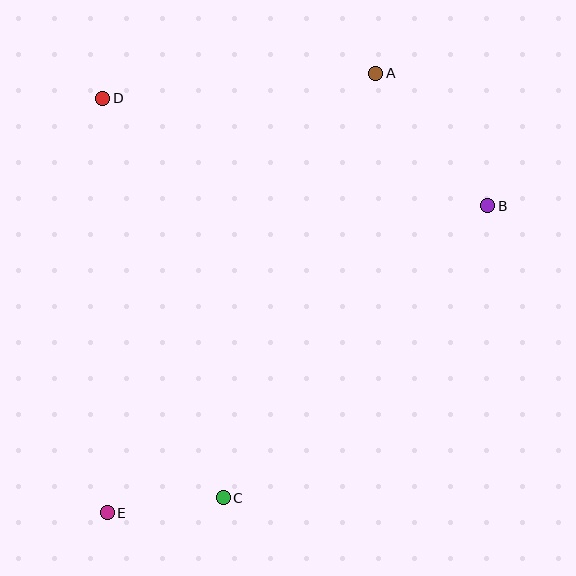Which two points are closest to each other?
Points C and E are closest to each other.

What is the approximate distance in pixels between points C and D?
The distance between C and D is approximately 417 pixels.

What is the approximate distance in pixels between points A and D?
The distance between A and D is approximately 274 pixels.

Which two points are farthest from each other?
Points A and E are farthest from each other.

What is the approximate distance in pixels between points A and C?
The distance between A and C is approximately 451 pixels.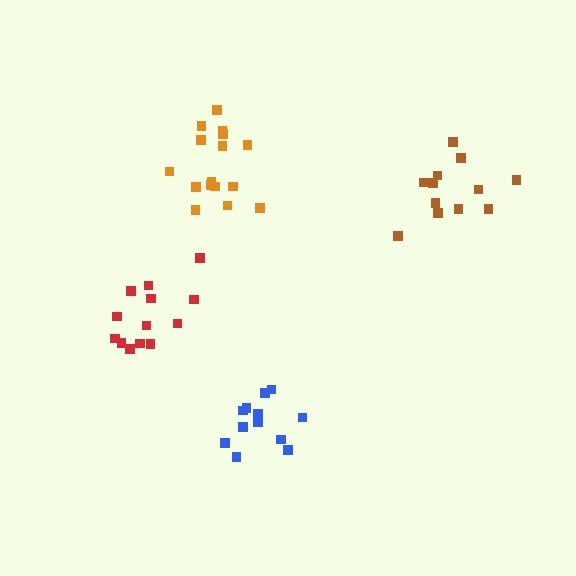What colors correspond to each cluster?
The clusters are colored: red, blue, brown, orange.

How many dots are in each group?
Group 1: 13 dots, Group 2: 12 dots, Group 3: 12 dots, Group 4: 16 dots (53 total).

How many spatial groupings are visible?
There are 4 spatial groupings.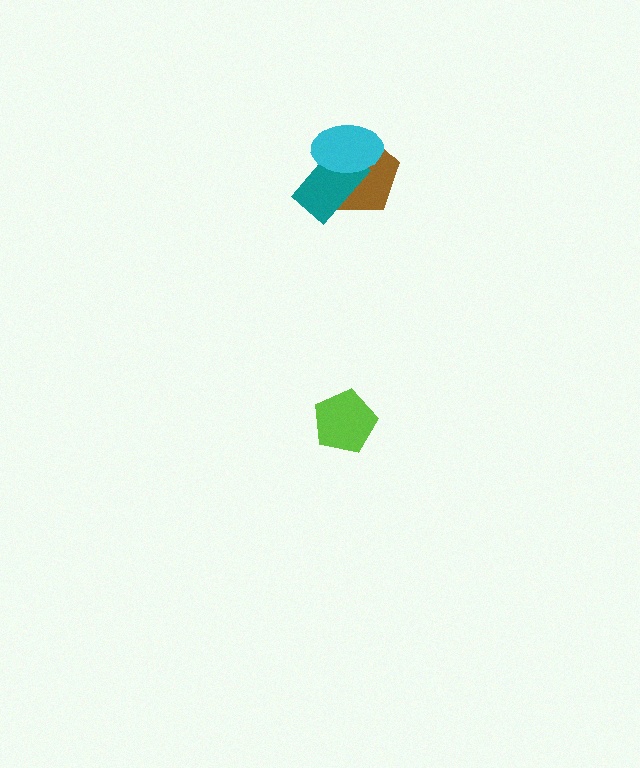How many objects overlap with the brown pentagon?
2 objects overlap with the brown pentagon.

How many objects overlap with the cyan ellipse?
2 objects overlap with the cyan ellipse.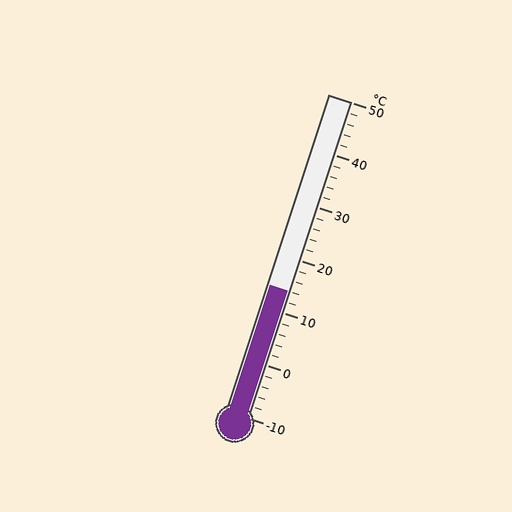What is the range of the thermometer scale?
The thermometer scale ranges from -10°C to 50°C.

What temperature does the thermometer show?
The thermometer shows approximately 14°C.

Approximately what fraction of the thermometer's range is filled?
The thermometer is filled to approximately 40% of its range.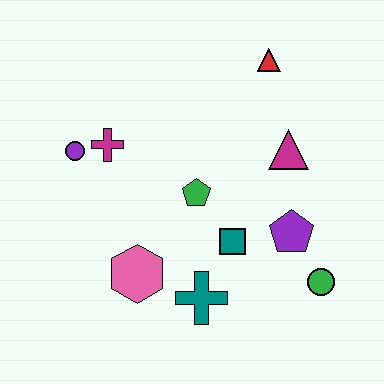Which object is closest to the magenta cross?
The purple circle is closest to the magenta cross.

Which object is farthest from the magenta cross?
The green circle is farthest from the magenta cross.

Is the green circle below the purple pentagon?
Yes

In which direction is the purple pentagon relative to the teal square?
The purple pentagon is to the right of the teal square.